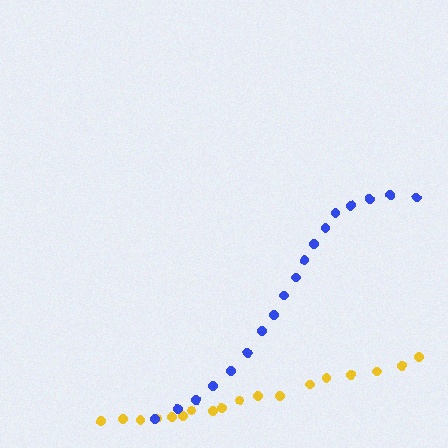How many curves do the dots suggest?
There are 2 distinct paths.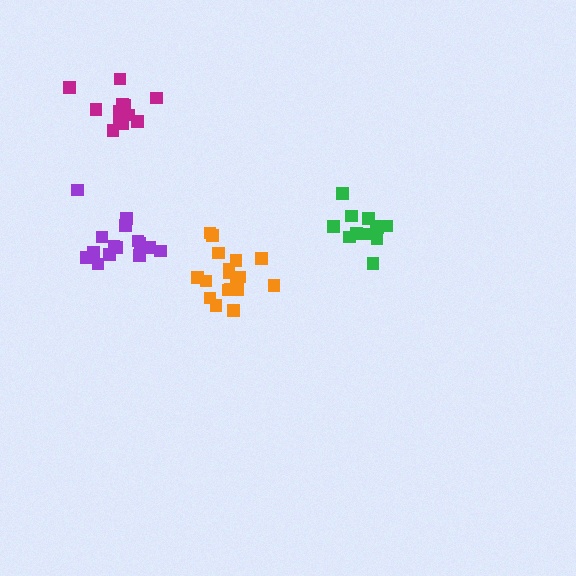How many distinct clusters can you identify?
There are 4 distinct clusters.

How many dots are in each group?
Group 1: 18 dots, Group 2: 12 dots, Group 3: 13 dots, Group 4: 15 dots (58 total).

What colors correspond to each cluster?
The clusters are colored: orange, green, magenta, purple.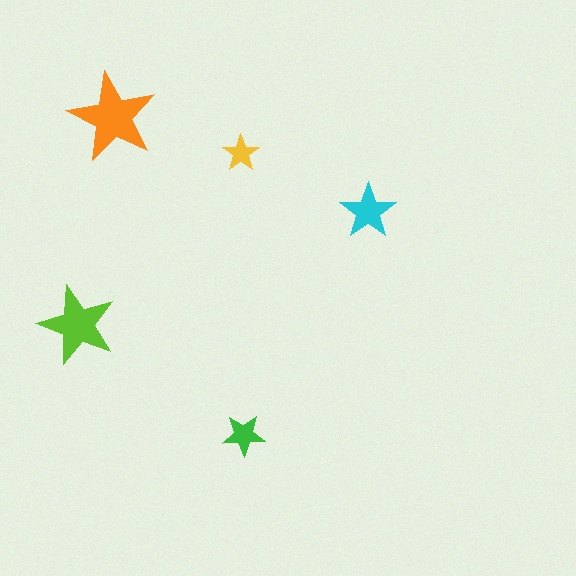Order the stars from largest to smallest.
the orange one, the lime one, the cyan one, the green one, the yellow one.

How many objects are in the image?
There are 5 objects in the image.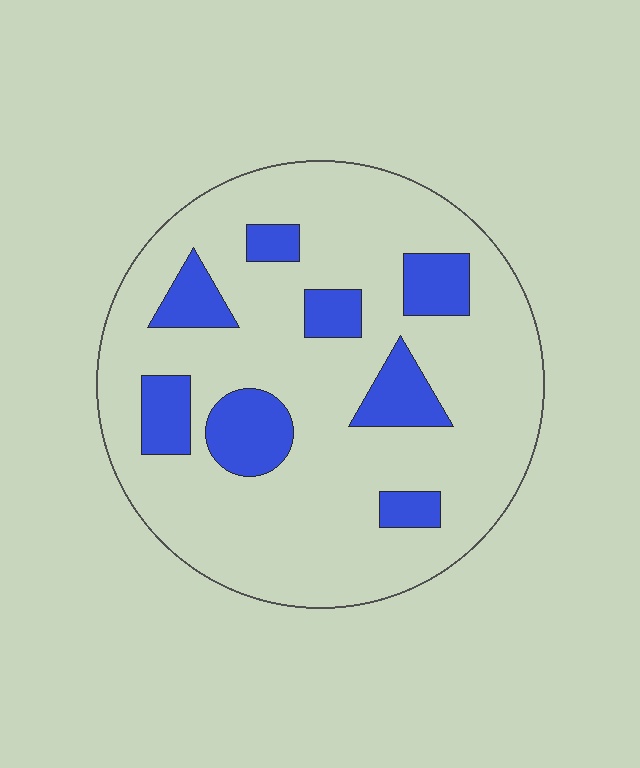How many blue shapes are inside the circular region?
8.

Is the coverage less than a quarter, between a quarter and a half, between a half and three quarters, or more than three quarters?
Less than a quarter.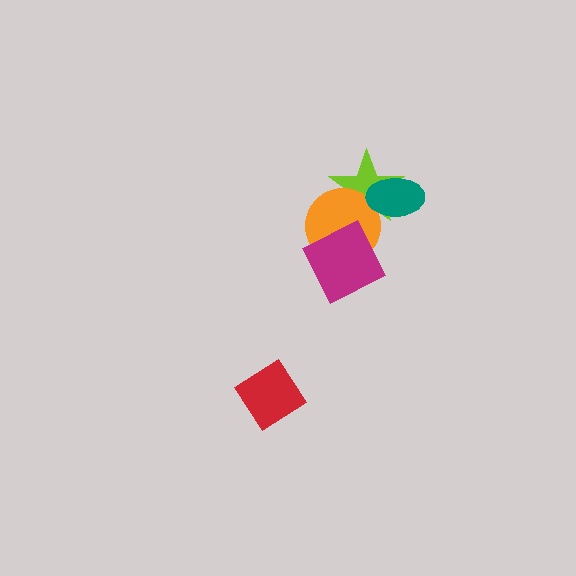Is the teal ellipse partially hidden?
No, no other shape covers it.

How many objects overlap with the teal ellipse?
2 objects overlap with the teal ellipse.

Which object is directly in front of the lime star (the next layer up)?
The orange circle is directly in front of the lime star.